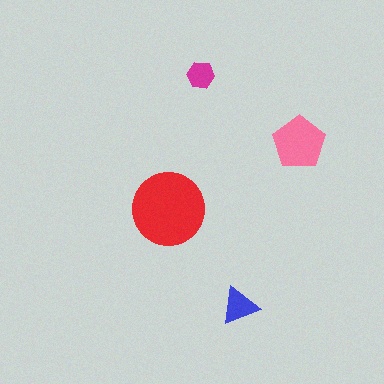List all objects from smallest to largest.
The magenta hexagon, the blue triangle, the pink pentagon, the red circle.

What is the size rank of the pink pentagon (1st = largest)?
2nd.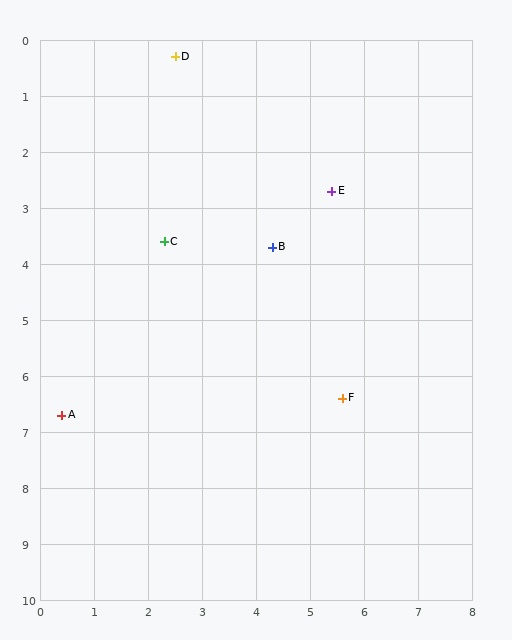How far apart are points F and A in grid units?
Points F and A are about 5.2 grid units apart.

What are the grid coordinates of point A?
Point A is at approximately (0.4, 6.7).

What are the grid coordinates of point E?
Point E is at approximately (5.4, 2.7).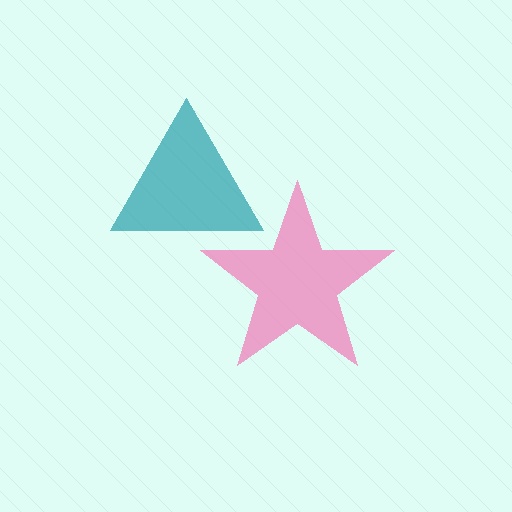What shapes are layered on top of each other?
The layered shapes are: a teal triangle, a pink star.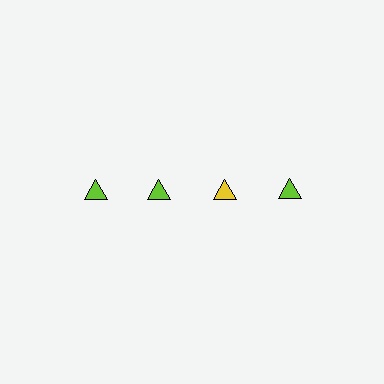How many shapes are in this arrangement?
There are 4 shapes arranged in a grid pattern.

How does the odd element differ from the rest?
It has a different color: yellow instead of lime.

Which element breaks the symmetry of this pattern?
The yellow triangle in the top row, center column breaks the symmetry. All other shapes are lime triangles.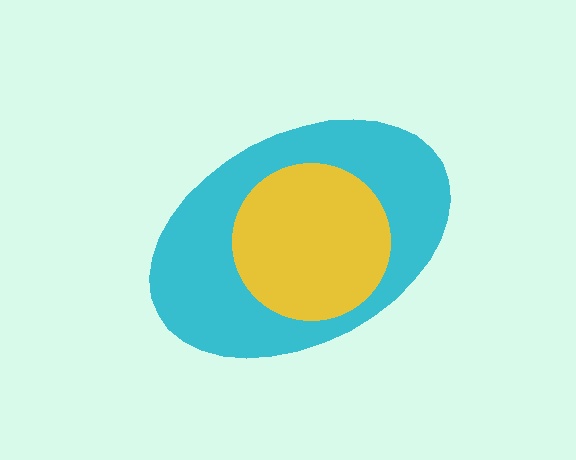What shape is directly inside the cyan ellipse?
The yellow circle.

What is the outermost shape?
The cyan ellipse.